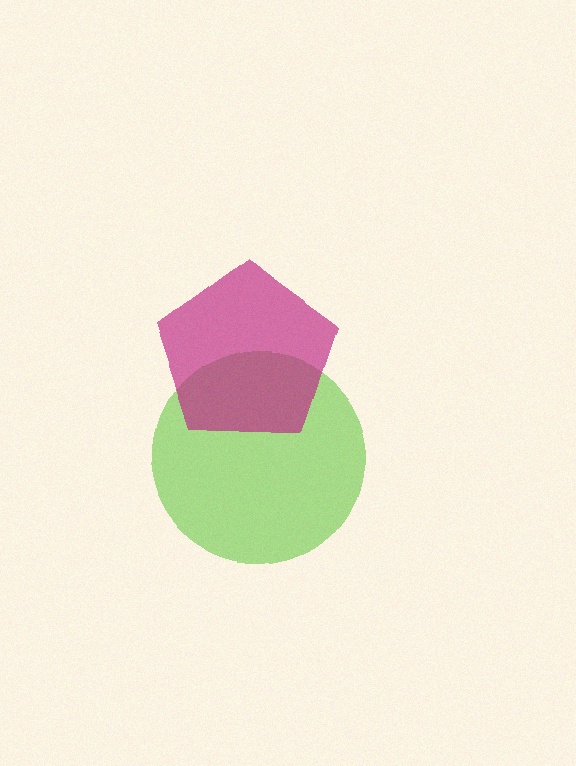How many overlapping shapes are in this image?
There are 2 overlapping shapes in the image.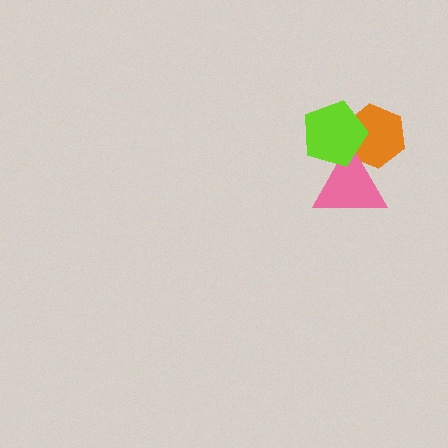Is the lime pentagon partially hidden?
No, no other shape covers it.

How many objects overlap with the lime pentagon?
2 objects overlap with the lime pentagon.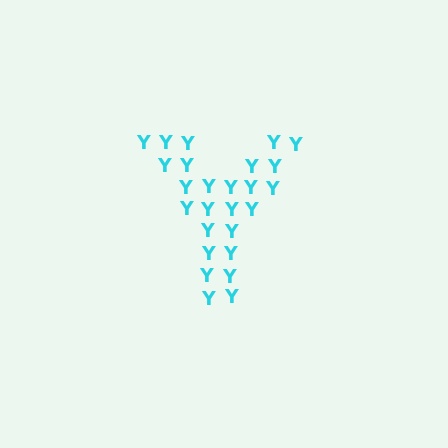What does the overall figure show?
The overall figure shows the letter Y.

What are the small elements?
The small elements are letter Y's.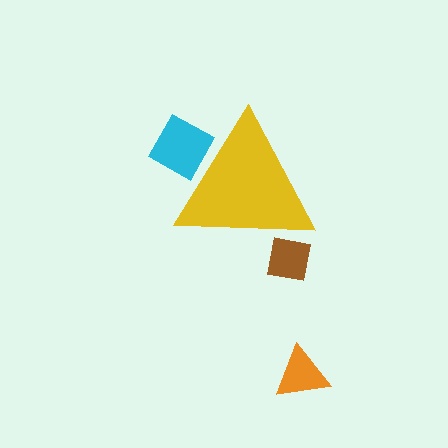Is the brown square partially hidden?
Yes, the brown square is partially hidden behind the yellow triangle.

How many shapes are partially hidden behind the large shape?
2 shapes are partially hidden.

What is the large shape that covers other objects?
A yellow triangle.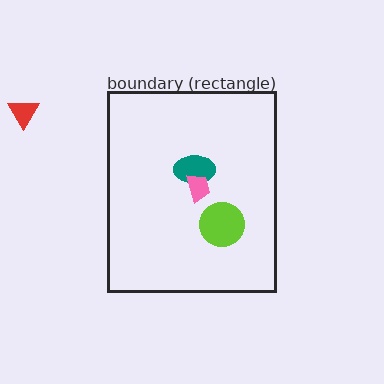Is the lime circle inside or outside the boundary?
Inside.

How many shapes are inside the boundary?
3 inside, 1 outside.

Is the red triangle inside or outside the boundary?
Outside.